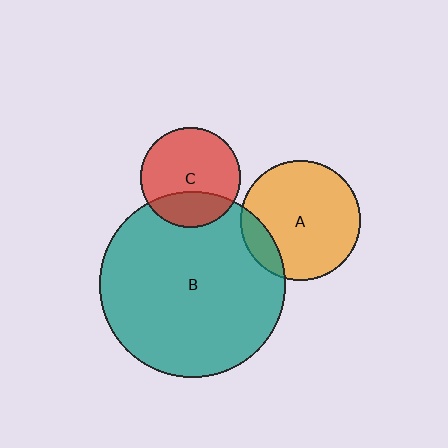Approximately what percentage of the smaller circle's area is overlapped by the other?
Approximately 15%.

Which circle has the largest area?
Circle B (teal).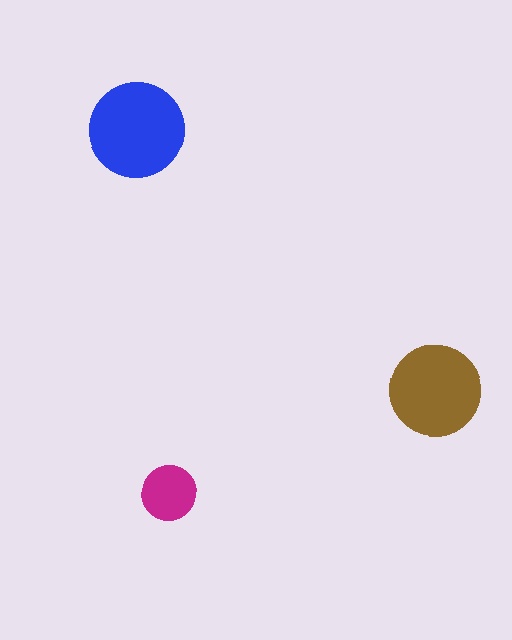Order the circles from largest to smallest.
the blue one, the brown one, the magenta one.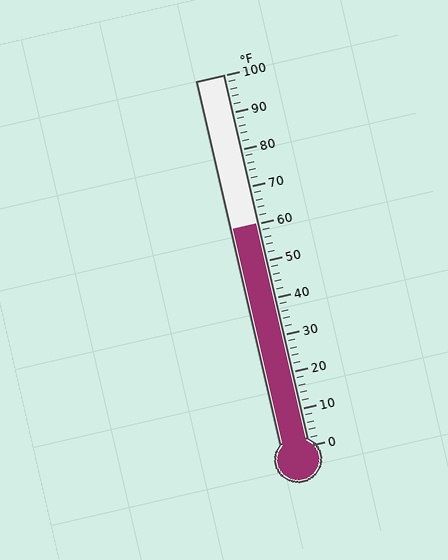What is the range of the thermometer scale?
The thermometer scale ranges from 0°F to 100°F.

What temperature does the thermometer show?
The thermometer shows approximately 60°F.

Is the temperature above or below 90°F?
The temperature is below 90°F.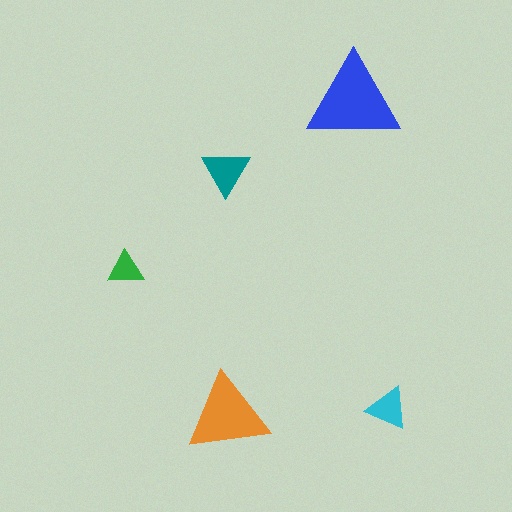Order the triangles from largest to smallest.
the blue one, the orange one, the teal one, the cyan one, the green one.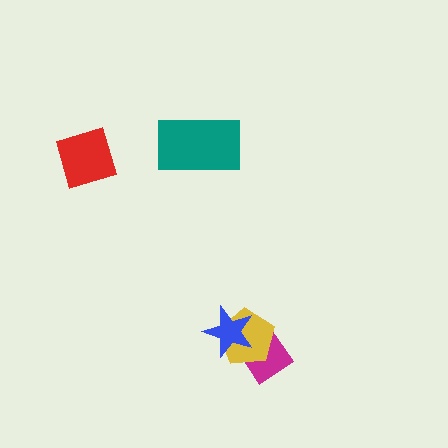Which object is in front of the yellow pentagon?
The blue star is in front of the yellow pentagon.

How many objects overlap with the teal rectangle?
0 objects overlap with the teal rectangle.